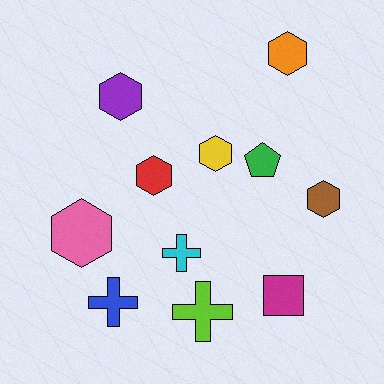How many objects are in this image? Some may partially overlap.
There are 11 objects.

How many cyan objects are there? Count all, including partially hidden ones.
There is 1 cyan object.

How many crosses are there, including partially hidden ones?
There are 3 crosses.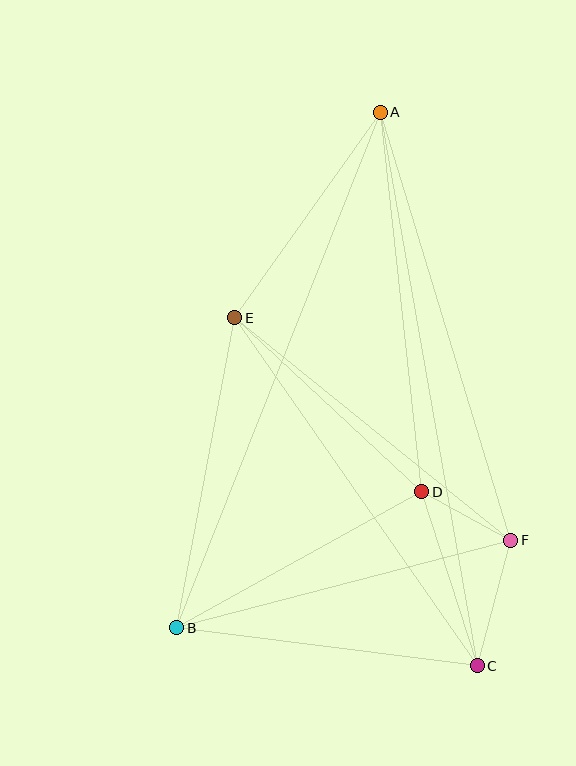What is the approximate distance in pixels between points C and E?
The distance between C and E is approximately 424 pixels.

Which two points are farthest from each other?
Points A and C are farthest from each other.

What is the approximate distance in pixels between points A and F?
The distance between A and F is approximately 447 pixels.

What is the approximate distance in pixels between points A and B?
The distance between A and B is approximately 554 pixels.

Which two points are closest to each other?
Points D and F are closest to each other.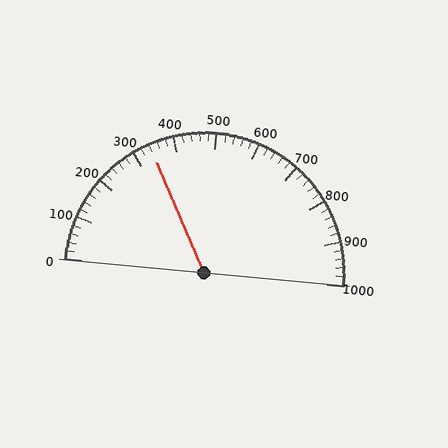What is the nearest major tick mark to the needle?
The nearest major tick mark is 300.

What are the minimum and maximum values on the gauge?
The gauge ranges from 0 to 1000.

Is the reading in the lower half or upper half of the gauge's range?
The reading is in the lower half of the range (0 to 1000).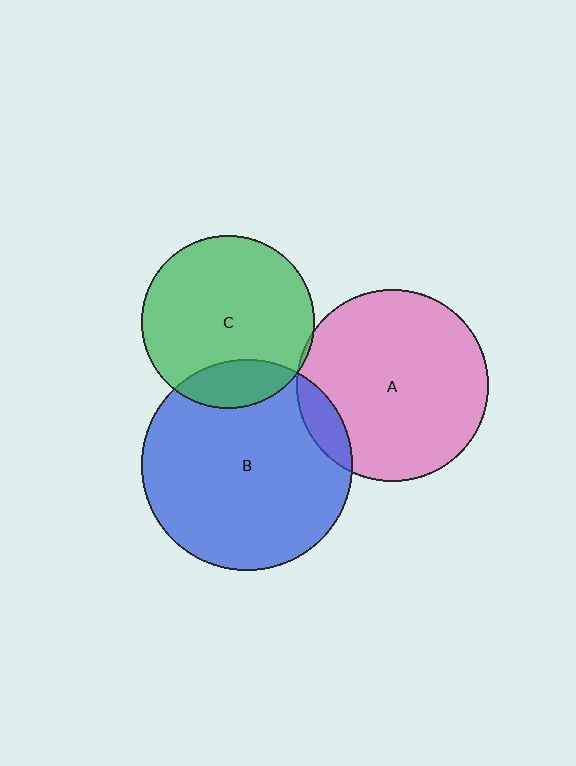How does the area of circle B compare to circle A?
Approximately 1.2 times.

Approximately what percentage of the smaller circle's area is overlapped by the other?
Approximately 5%.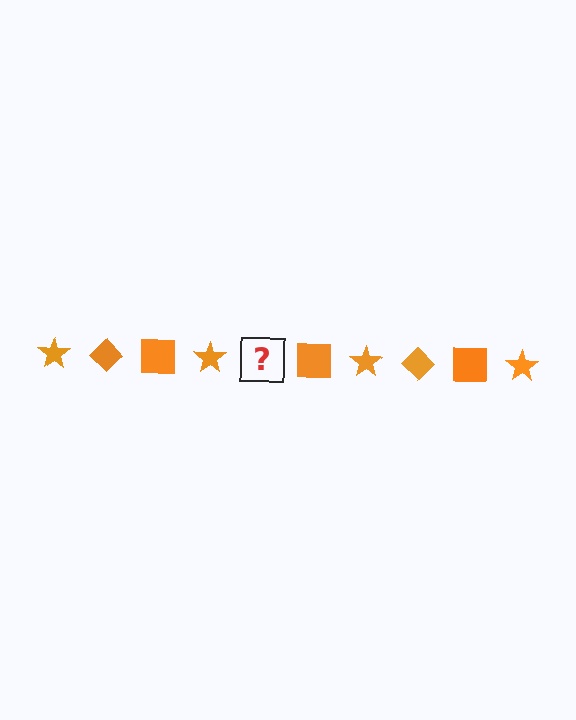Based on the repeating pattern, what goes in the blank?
The blank should be an orange diamond.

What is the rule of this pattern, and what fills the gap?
The rule is that the pattern cycles through star, diamond, square shapes in orange. The gap should be filled with an orange diamond.